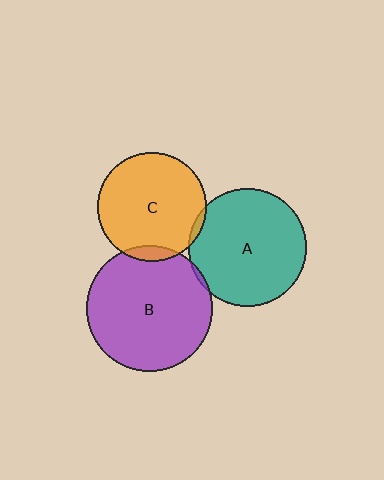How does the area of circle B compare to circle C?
Approximately 1.3 times.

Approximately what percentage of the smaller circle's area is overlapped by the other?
Approximately 5%.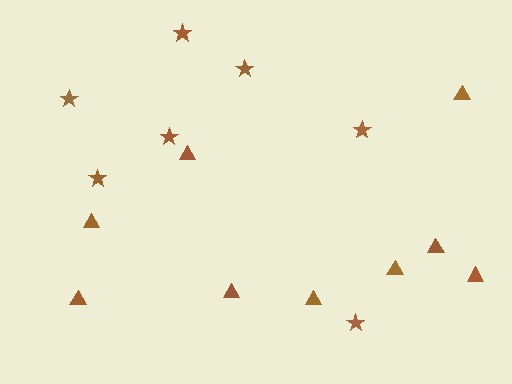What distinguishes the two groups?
There are 2 groups: one group of stars (7) and one group of triangles (9).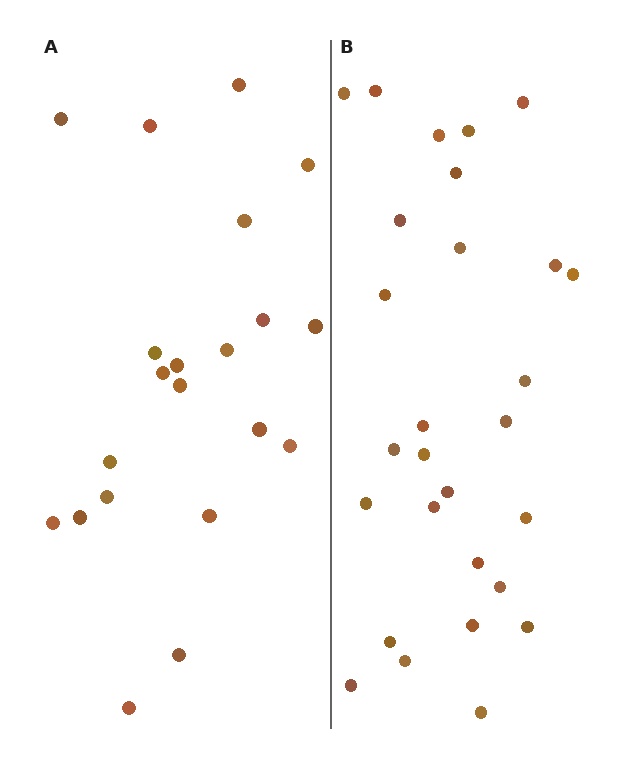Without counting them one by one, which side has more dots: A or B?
Region B (the right region) has more dots.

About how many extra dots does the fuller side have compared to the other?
Region B has roughly 8 or so more dots than region A.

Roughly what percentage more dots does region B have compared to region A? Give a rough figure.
About 35% more.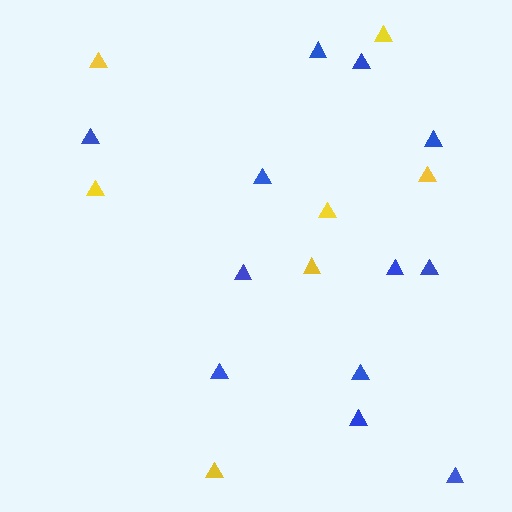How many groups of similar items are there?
There are 2 groups: one group of blue triangles (12) and one group of yellow triangles (7).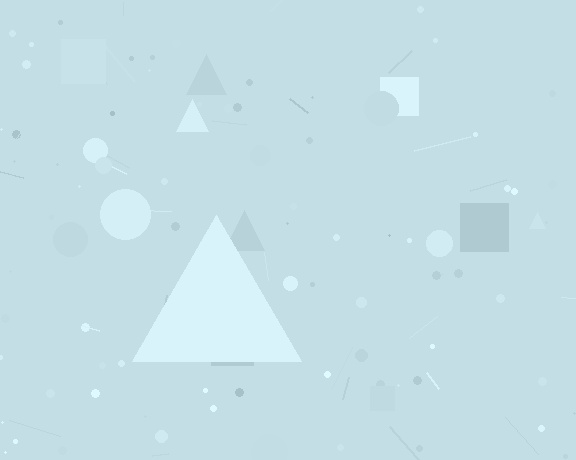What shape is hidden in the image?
A triangle is hidden in the image.